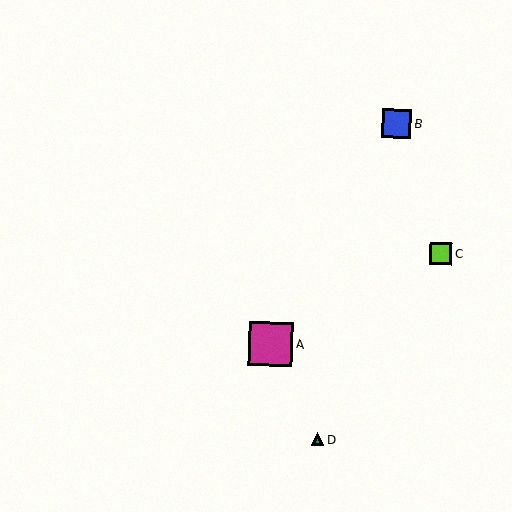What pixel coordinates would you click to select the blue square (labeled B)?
Click at (397, 124) to select the blue square B.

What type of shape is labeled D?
Shape D is a teal triangle.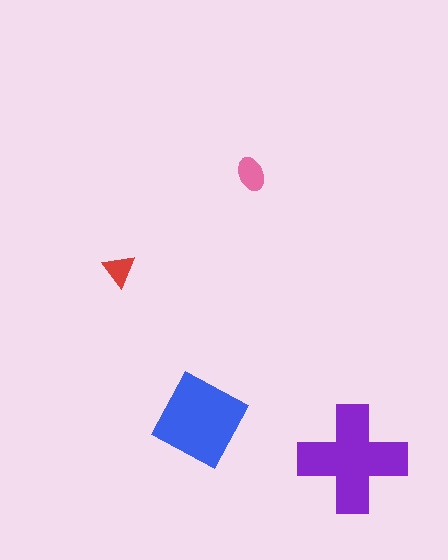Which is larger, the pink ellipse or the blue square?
The blue square.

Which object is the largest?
The purple cross.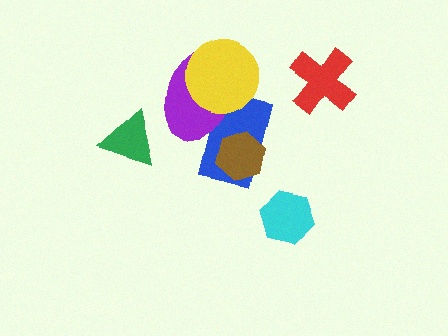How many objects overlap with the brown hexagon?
1 object overlaps with the brown hexagon.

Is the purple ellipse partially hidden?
Yes, it is partially covered by another shape.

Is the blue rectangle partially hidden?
Yes, it is partially covered by another shape.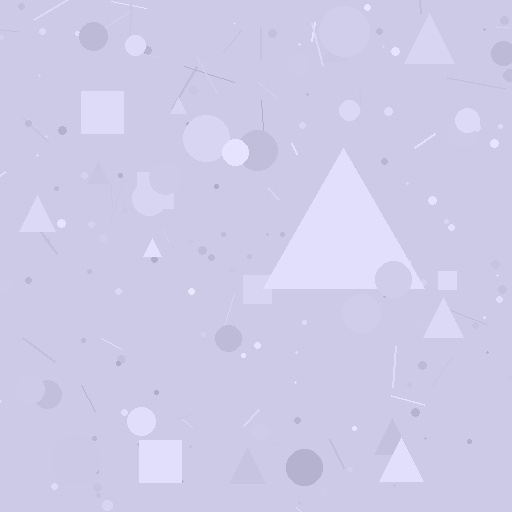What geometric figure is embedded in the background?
A triangle is embedded in the background.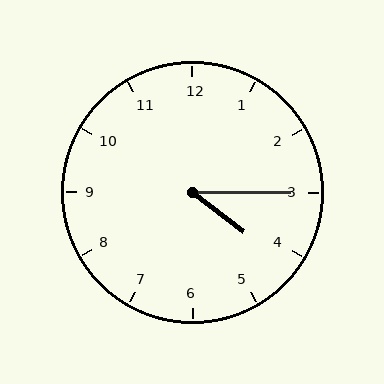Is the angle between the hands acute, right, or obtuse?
It is acute.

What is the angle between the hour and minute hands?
Approximately 38 degrees.